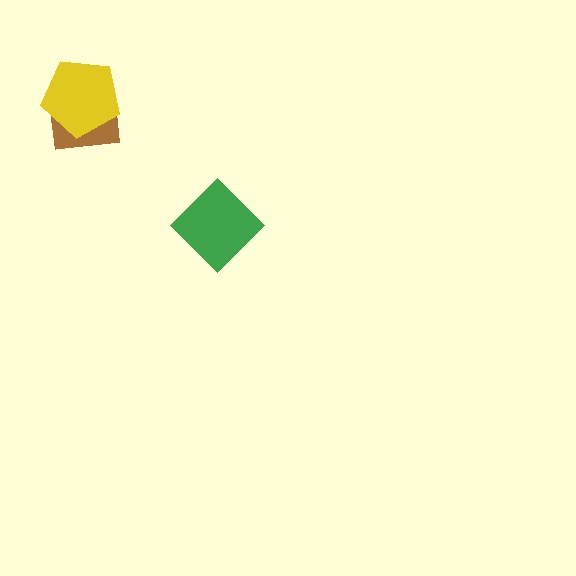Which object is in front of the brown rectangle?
The yellow pentagon is in front of the brown rectangle.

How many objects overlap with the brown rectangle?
1 object overlaps with the brown rectangle.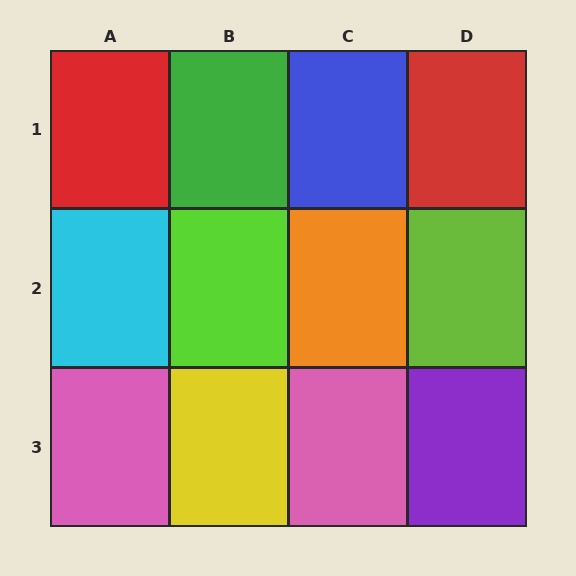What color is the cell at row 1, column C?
Blue.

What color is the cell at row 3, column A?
Pink.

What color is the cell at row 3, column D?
Purple.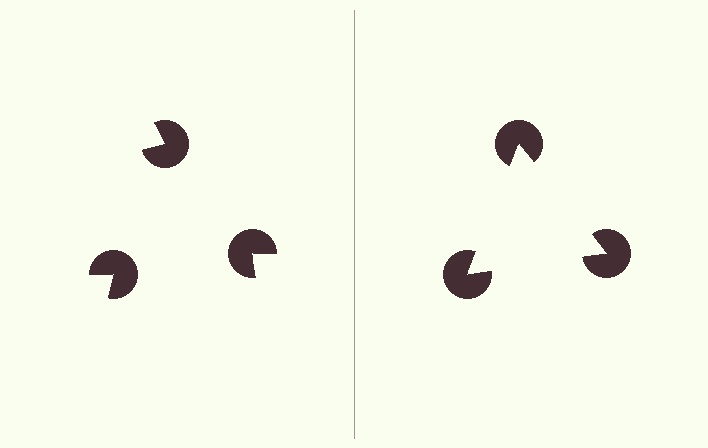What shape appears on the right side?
An illusory triangle.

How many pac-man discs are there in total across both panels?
6 — 3 on each side.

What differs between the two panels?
The pac-man discs are positioned identically on both sides; only the wedge orientations differ. On the right they align to a triangle; on the left they are misaligned.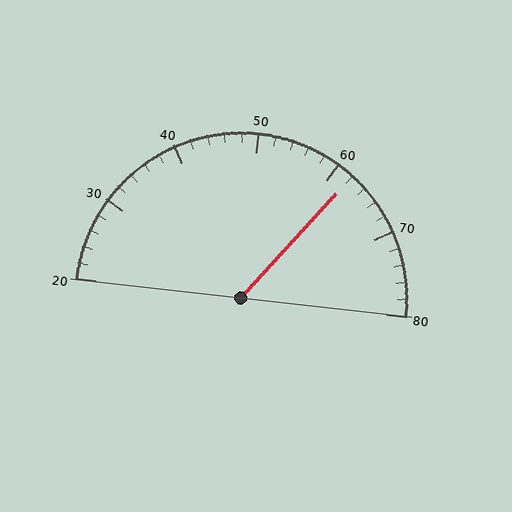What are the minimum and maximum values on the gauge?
The gauge ranges from 20 to 80.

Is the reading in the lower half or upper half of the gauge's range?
The reading is in the upper half of the range (20 to 80).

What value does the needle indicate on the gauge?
The needle indicates approximately 62.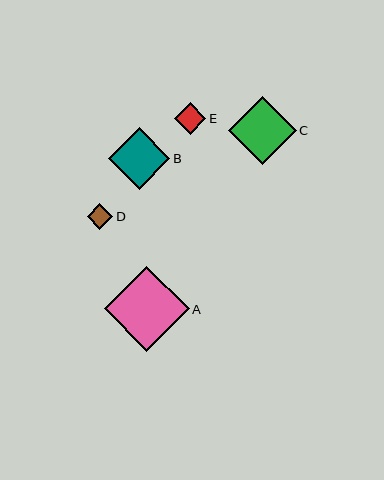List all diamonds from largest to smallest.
From largest to smallest: A, C, B, E, D.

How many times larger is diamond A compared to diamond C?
Diamond A is approximately 1.2 times the size of diamond C.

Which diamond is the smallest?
Diamond D is the smallest with a size of approximately 25 pixels.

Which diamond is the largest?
Diamond A is the largest with a size of approximately 84 pixels.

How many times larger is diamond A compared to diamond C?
Diamond A is approximately 1.2 times the size of diamond C.